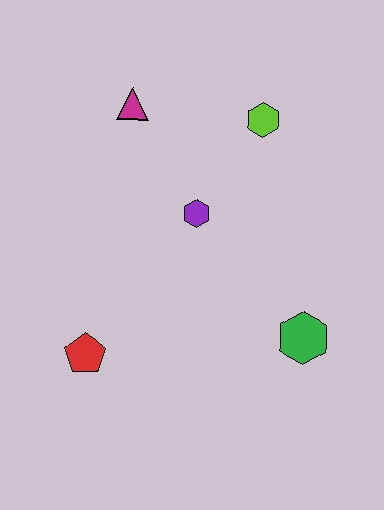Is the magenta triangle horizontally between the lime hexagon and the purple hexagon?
No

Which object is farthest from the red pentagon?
The lime hexagon is farthest from the red pentagon.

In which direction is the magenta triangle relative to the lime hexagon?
The magenta triangle is to the left of the lime hexagon.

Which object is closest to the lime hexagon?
The purple hexagon is closest to the lime hexagon.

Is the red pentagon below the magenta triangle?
Yes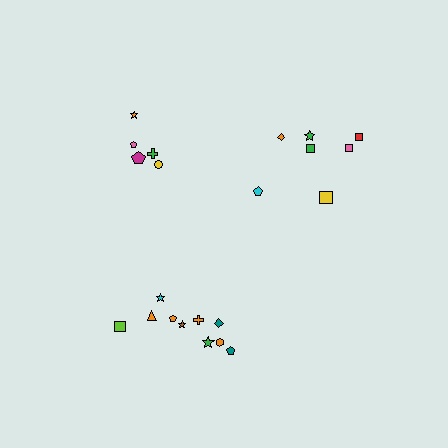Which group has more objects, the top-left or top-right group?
The top-right group.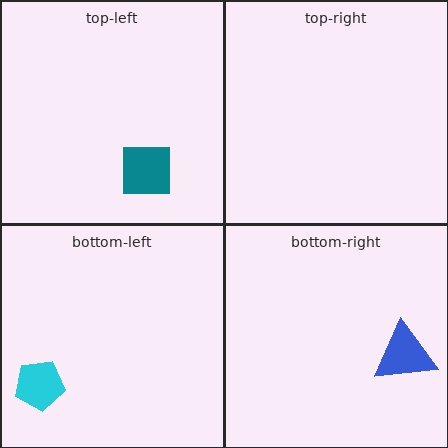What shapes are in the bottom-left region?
The cyan pentagon.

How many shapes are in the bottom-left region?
1.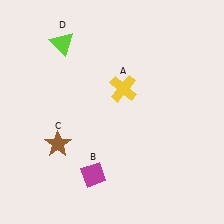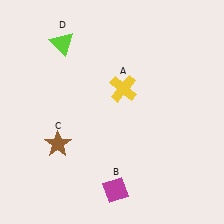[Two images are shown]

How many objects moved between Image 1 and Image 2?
1 object moved between the two images.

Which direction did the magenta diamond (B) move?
The magenta diamond (B) moved right.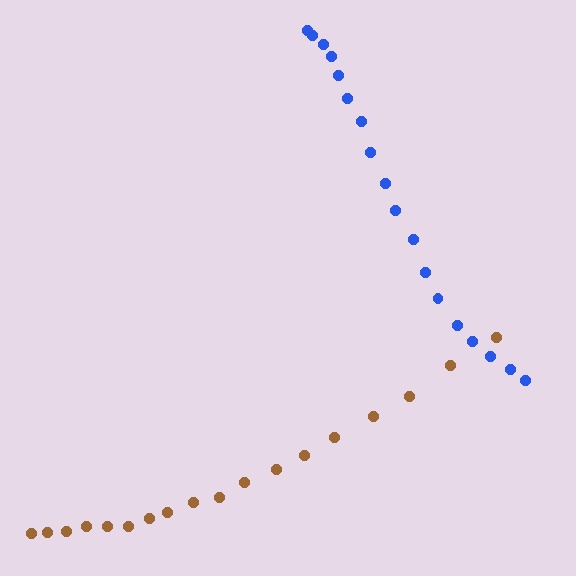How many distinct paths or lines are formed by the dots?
There are 2 distinct paths.